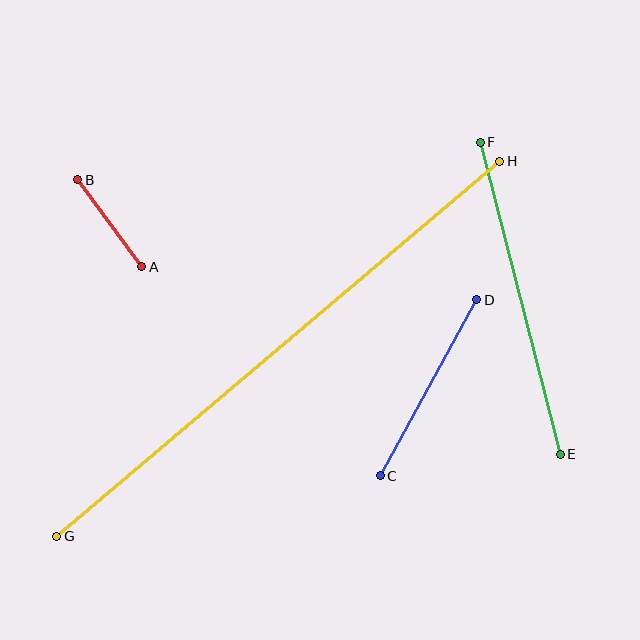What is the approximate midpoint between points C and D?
The midpoint is at approximately (428, 388) pixels.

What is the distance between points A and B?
The distance is approximately 108 pixels.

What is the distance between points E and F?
The distance is approximately 322 pixels.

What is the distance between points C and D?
The distance is approximately 201 pixels.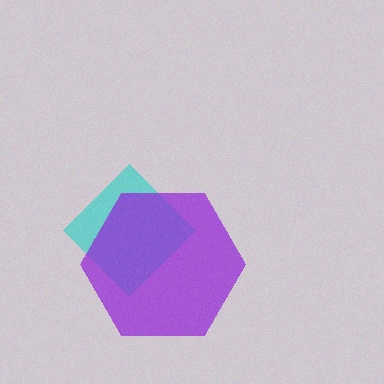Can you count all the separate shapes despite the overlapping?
Yes, there are 2 separate shapes.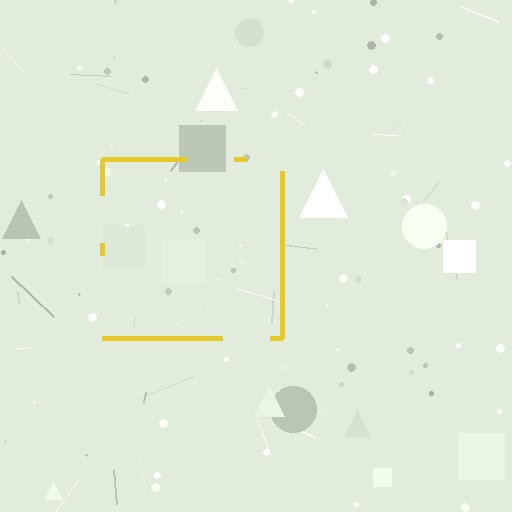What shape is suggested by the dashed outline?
The dashed outline suggests a square.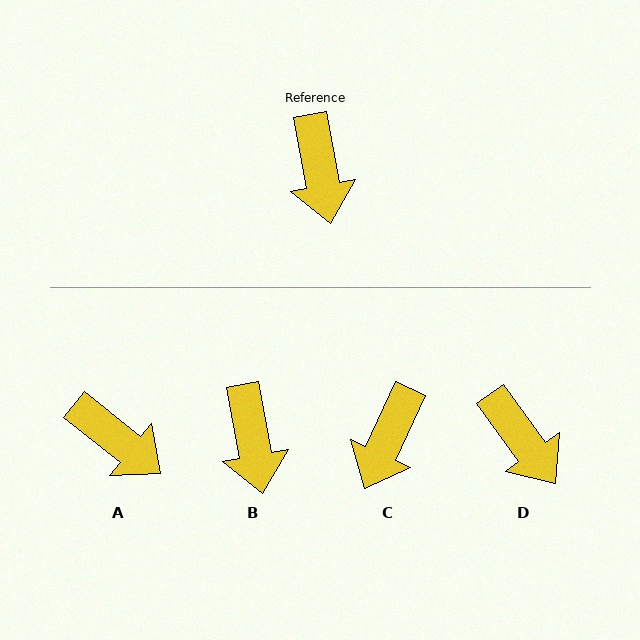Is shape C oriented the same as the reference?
No, it is off by about 35 degrees.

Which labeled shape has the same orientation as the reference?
B.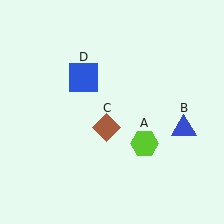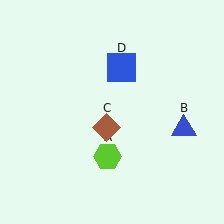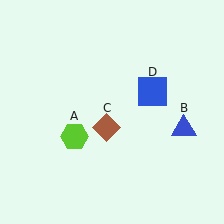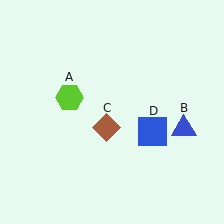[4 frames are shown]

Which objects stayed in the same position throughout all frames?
Blue triangle (object B) and brown diamond (object C) remained stationary.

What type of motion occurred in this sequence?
The lime hexagon (object A), blue square (object D) rotated clockwise around the center of the scene.